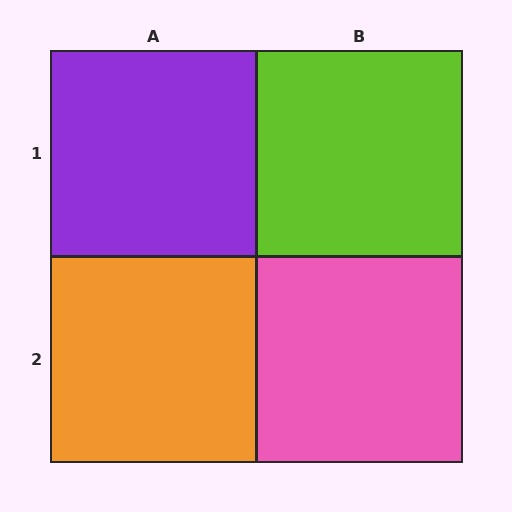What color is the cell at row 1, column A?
Purple.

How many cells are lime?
1 cell is lime.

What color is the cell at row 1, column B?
Lime.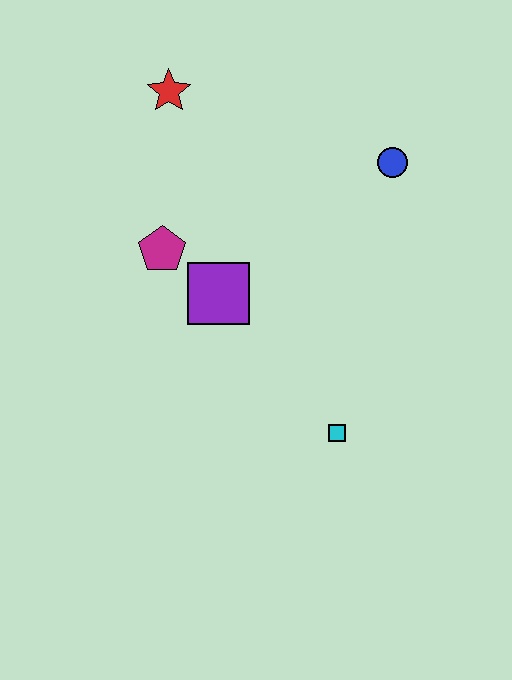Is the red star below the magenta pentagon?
No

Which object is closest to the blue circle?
The purple square is closest to the blue circle.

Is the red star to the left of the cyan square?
Yes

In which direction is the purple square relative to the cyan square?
The purple square is above the cyan square.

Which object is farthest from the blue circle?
The cyan square is farthest from the blue circle.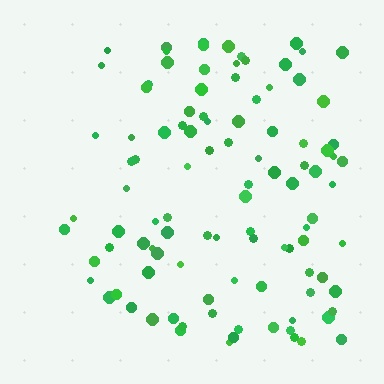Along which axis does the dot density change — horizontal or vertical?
Horizontal.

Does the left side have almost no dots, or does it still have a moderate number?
Still a moderate number, just noticeably fewer than the right.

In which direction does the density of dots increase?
From left to right, with the right side densest.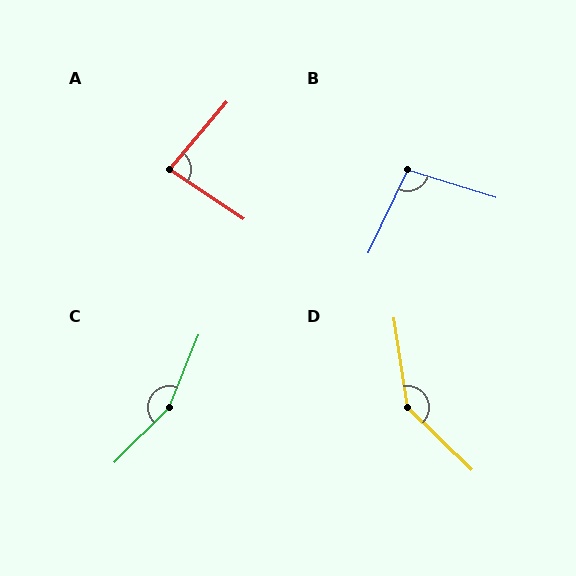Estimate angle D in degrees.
Approximately 143 degrees.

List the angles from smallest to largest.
A (83°), B (98°), D (143°), C (157°).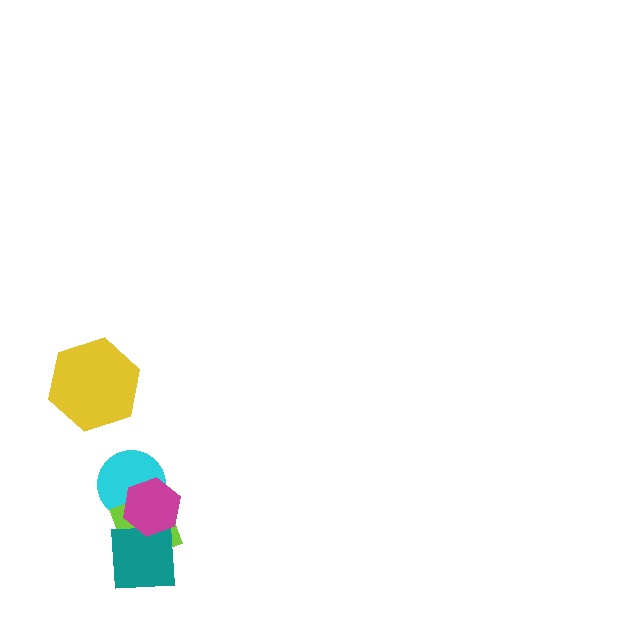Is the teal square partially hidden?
Yes, it is partially covered by another shape.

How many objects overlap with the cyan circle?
2 objects overlap with the cyan circle.